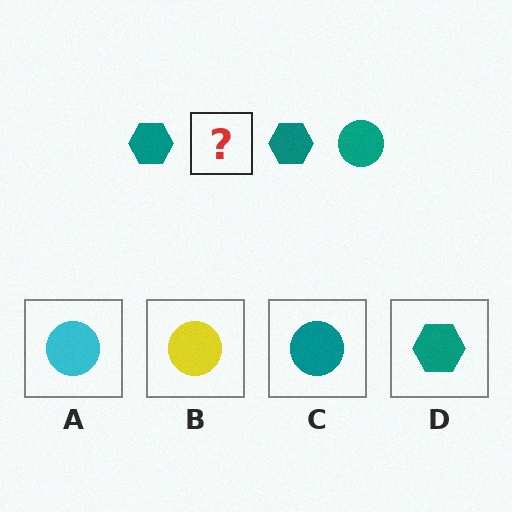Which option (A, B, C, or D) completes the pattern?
C.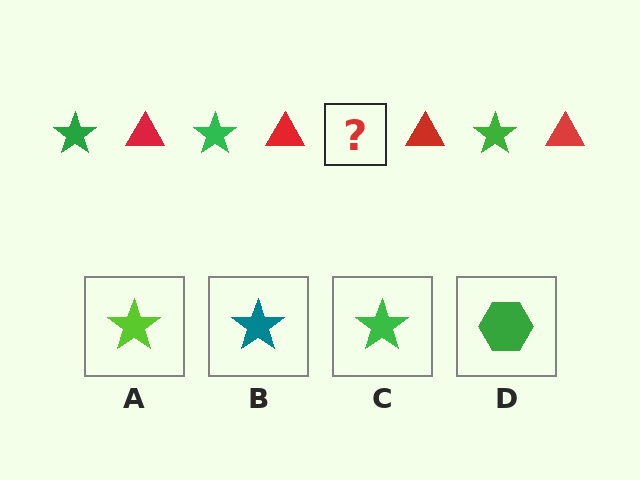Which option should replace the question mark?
Option C.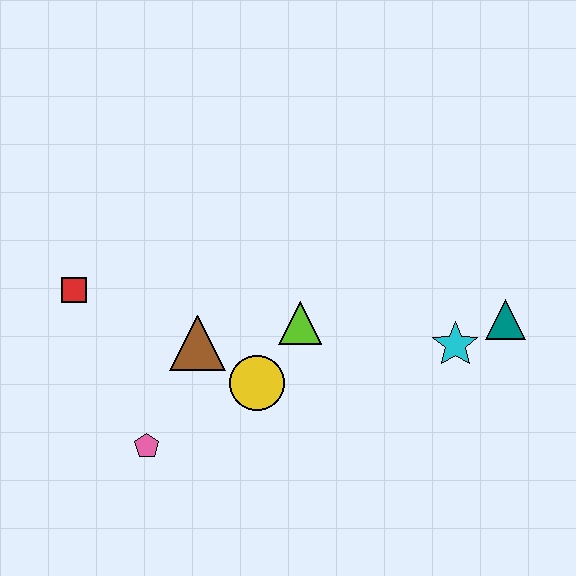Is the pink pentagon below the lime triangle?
Yes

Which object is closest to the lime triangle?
The yellow circle is closest to the lime triangle.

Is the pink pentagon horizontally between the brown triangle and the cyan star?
No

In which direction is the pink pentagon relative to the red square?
The pink pentagon is below the red square.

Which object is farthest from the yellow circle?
The teal triangle is farthest from the yellow circle.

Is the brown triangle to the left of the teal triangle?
Yes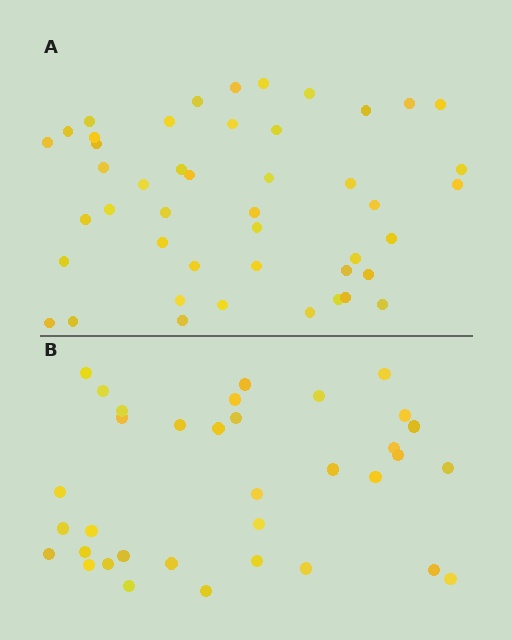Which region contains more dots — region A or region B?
Region A (the top region) has more dots.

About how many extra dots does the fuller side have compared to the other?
Region A has roughly 12 or so more dots than region B.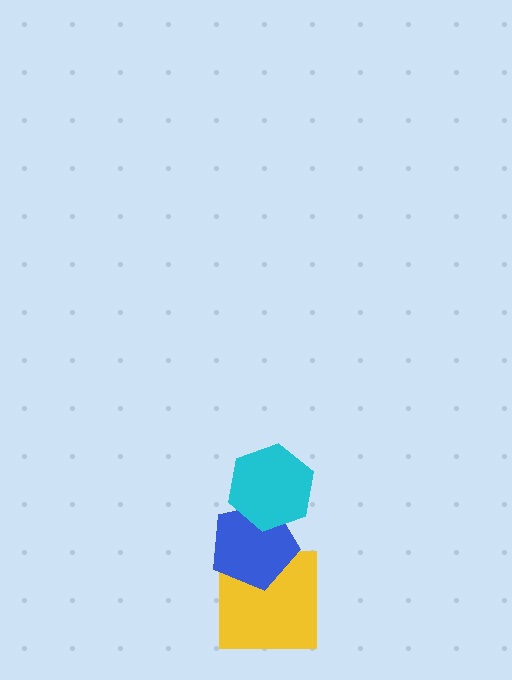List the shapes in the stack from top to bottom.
From top to bottom: the cyan hexagon, the blue pentagon, the yellow square.